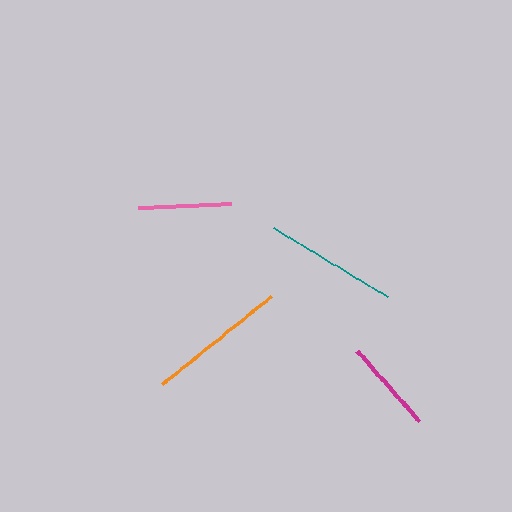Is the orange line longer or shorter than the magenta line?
The orange line is longer than the magenta line.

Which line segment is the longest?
The orange line is the longest at approximately 141 pixels.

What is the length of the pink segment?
The pink segment is approximately 93 pixels long.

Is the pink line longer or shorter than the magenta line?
The pink line is longer than the magenta line.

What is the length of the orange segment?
The orange segment is approximately 141 pixels long.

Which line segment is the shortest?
The magenta line is the shortest at approximately 93 pixels.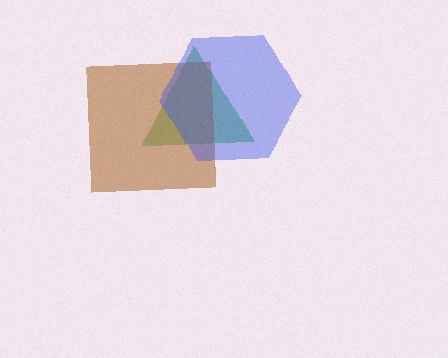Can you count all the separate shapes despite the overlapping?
Yes, there are 3 separate shapes.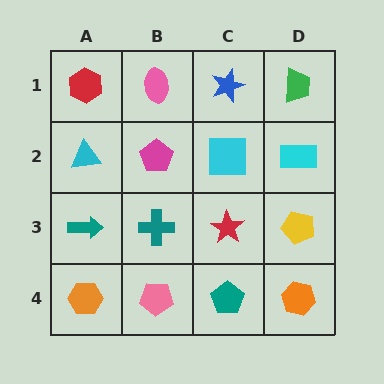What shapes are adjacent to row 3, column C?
A cyan square (row 2, column C), a teal pentagon (row 4, column C), a teal cross (row 3, column B), a yellow pentagon (row 3, column D).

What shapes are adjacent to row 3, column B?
A magenta pentagon (row 2, column B), a pink pentagon (row 4, column B), a teal arrow (row 3, column A), a red star (row 3, column C).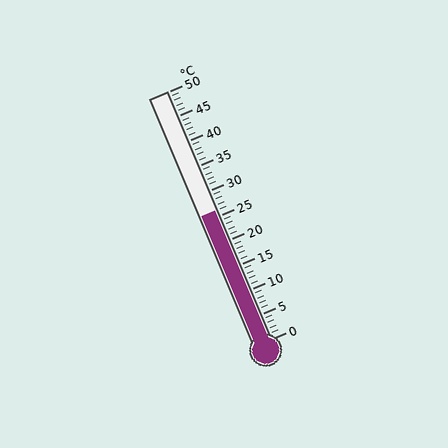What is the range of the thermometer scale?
The thermometer scale ranges from 0°C to 50°C.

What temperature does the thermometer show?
The thermometer shows approximately 26°C.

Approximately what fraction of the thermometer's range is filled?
The thermometer is filled to approximately 50% of its range.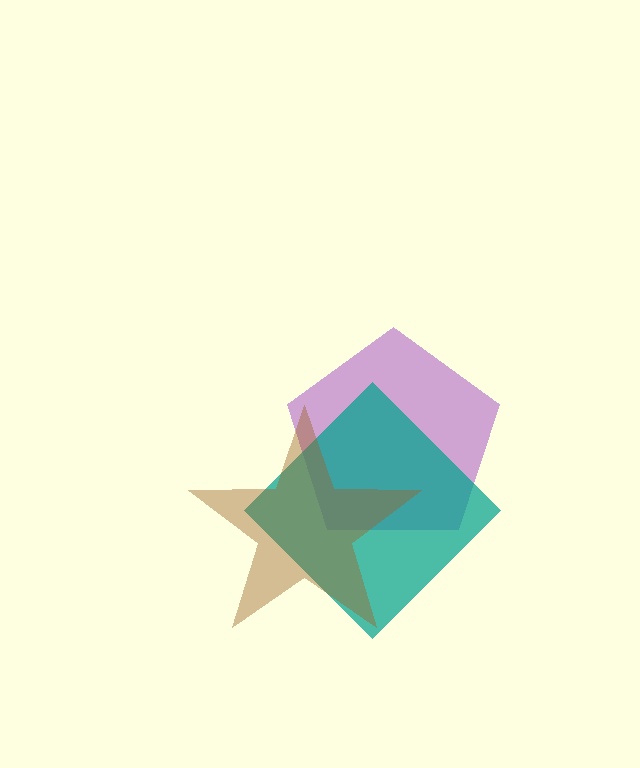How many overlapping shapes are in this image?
There are 3 overlapping shapes in the image.